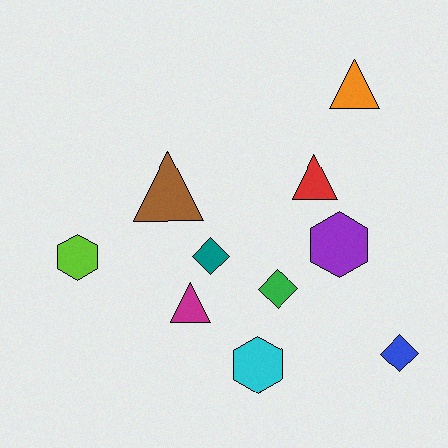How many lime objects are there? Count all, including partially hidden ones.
There is 1 lime object.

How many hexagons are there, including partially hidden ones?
There are 3 hexagons.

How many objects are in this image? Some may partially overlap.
There are 10 objects.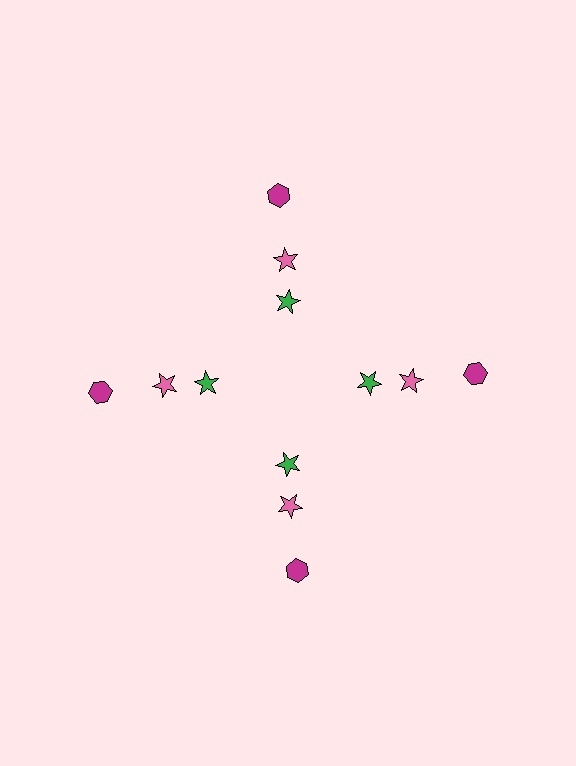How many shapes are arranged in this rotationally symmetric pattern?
There are 12 shapes, arranged in 4 groups of 3.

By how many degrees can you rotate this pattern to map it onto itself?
The pattern maps onto itself every 90 degrees of rotation.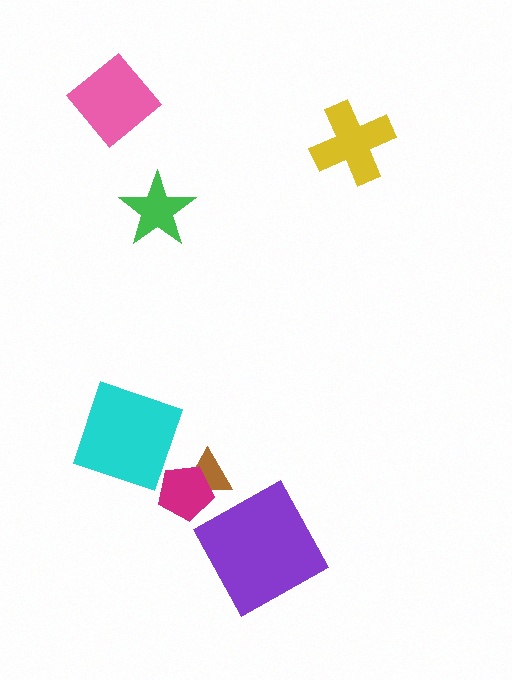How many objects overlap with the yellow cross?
0 objects overlap with the yellow cross.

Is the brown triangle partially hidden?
Yes, it is partially covered by another shape.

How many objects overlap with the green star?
0 objects overlap with the green star.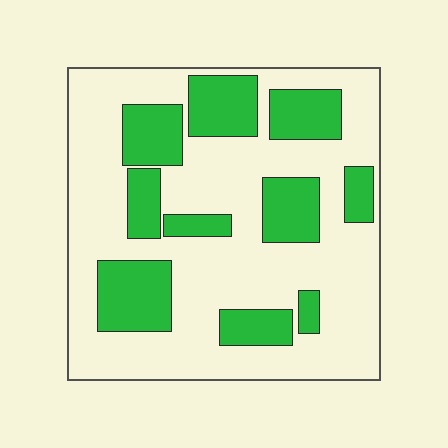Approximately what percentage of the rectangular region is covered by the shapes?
Approximately 30%.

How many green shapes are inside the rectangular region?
10.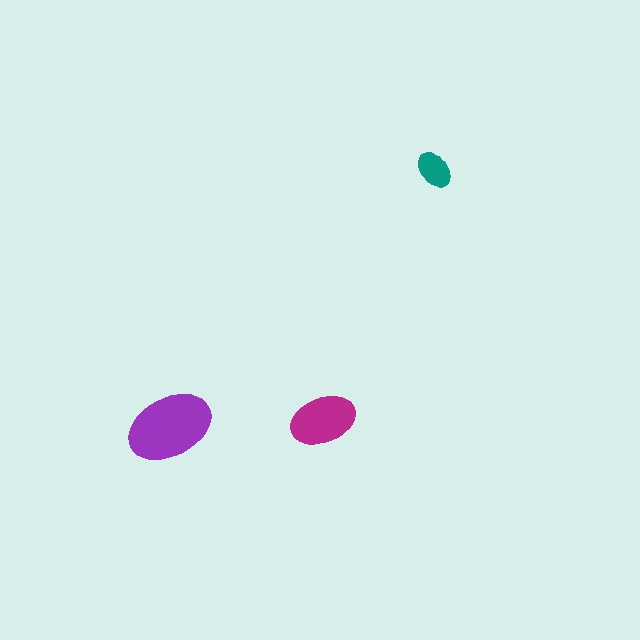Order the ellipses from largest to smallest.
the purple one, the magenta one, the teal one.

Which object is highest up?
The teal ellipse is topmost.